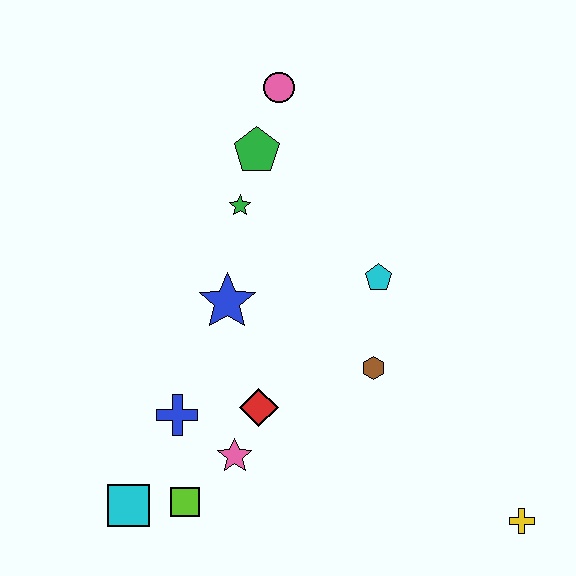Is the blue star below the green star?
Yes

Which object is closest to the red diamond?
The pink star is closest to the red diamond.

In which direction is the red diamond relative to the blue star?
The red diamond is below the blue star.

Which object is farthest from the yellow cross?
The pink circle is farthest from the yellow cross.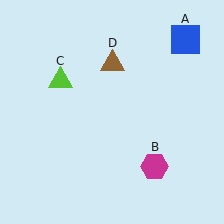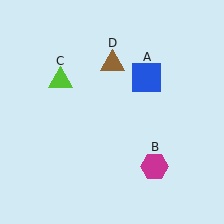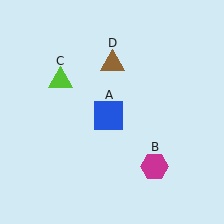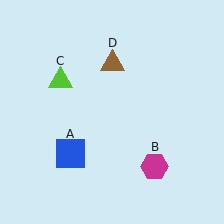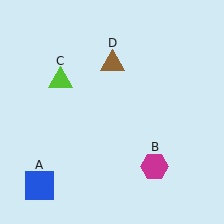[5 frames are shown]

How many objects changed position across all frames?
1 object changed position: blue square (object A).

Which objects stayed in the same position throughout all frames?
Magenta hexagon (object B) and lime triangle (object C) and brown triangle (object D) remained stationary.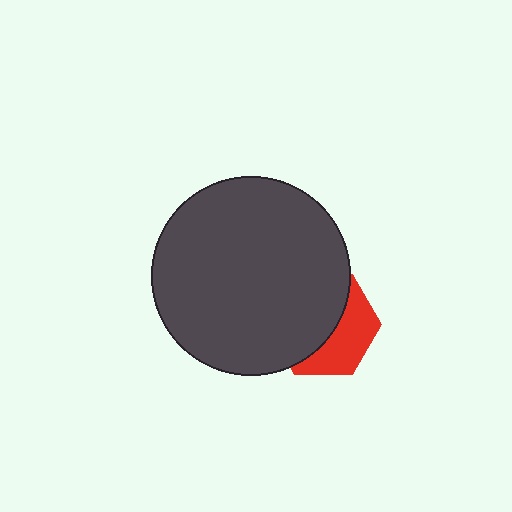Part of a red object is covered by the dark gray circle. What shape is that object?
It is a hexagon.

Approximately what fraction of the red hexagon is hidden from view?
Roughly 59% of the red hexagon is hidden behind the dark gray circle.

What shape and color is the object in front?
The object in front is a dark gray circle.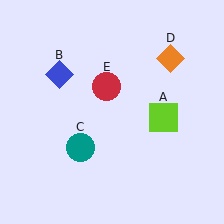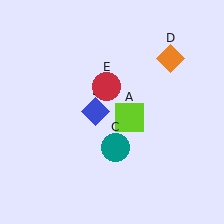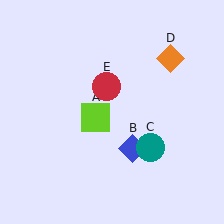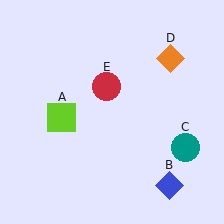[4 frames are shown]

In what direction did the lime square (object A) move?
The lime square (object A) moved left.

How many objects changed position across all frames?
3 objects changed position: lime square (object A), blue diamond (object B), teal circle (object C).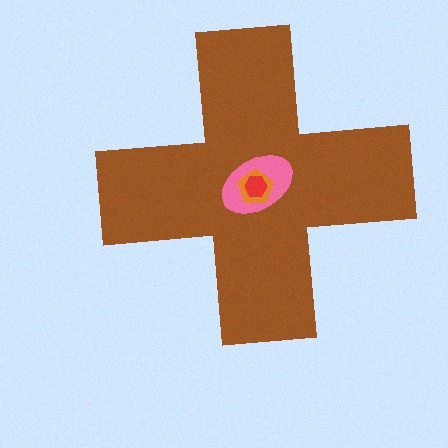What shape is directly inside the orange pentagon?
The red hexagon.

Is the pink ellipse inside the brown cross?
Yes.